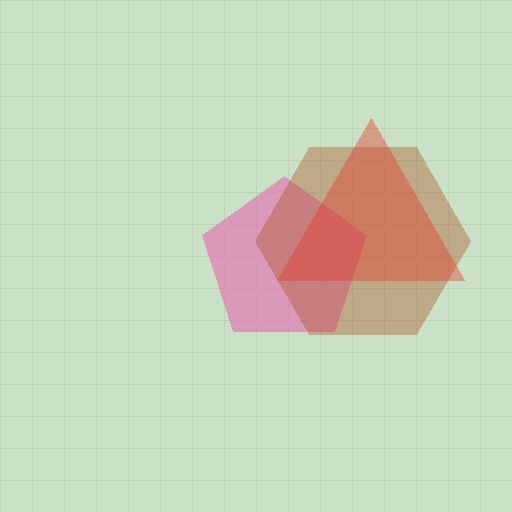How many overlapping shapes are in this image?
There are 3 overlapping shapes in the image.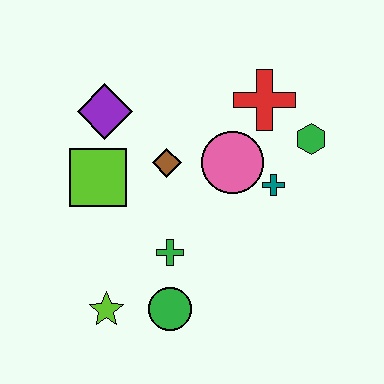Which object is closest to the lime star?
The green circle is closest to the lime star.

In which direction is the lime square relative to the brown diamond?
The lime square is to the left of the brown diamond.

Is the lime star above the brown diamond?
No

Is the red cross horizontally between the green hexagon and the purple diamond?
Yes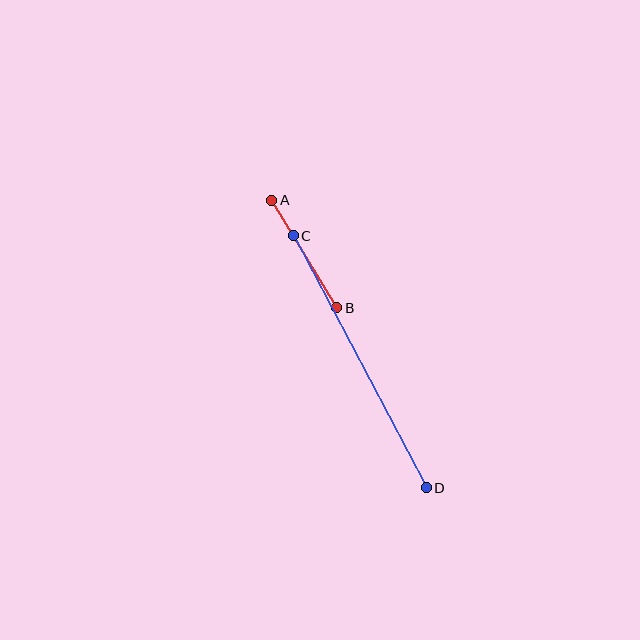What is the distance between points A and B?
The distance is approximately 126 pixels.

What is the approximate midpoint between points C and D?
The midpoint is at approximately (360, 362) pixels.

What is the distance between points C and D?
The distance is approximately 285 pixels.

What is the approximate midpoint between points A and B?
The midpoint is at approximately (304, 254) pixels.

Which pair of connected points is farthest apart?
Points C and D are farthest apart.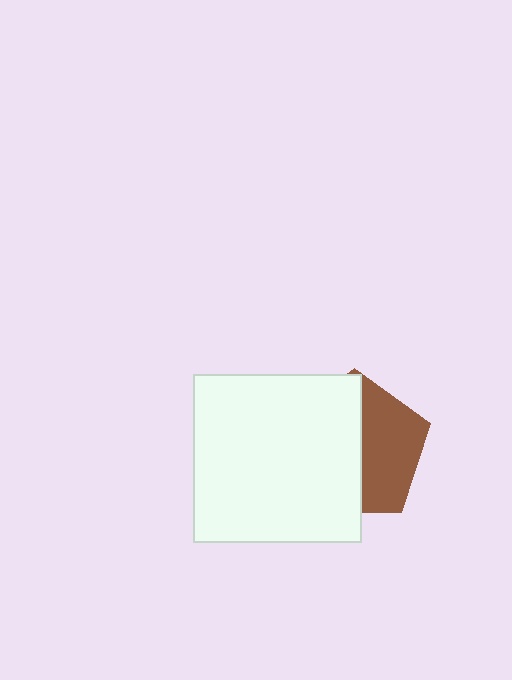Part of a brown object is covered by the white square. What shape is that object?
It is a pentagon.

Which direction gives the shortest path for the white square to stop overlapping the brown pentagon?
Moving left gives the shortest separation.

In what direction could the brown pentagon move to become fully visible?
The brown pentagon could move right. That would shift it out from behind the white square entirely.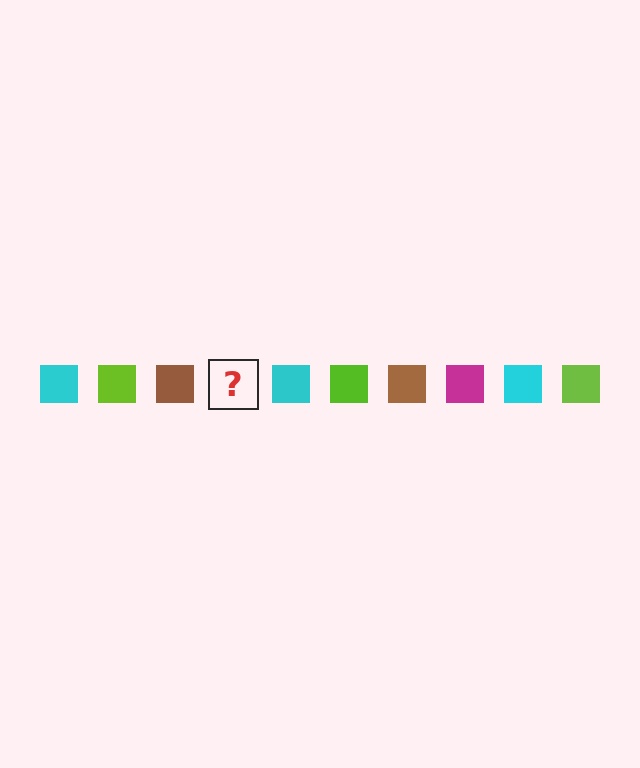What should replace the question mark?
The question mark should be replaced with a magenta square.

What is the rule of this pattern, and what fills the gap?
The rule is that the pattern cycles through cyan, lime, brown, magenta squares. The gap should be filled with a magenta square.